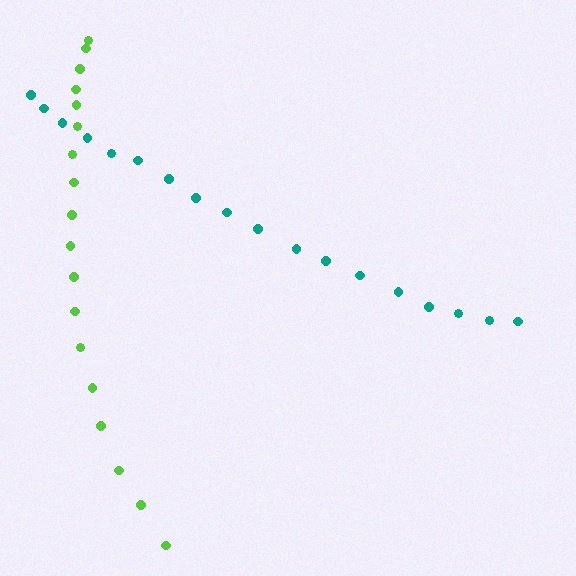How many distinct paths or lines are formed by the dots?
There are 2 distinct paths.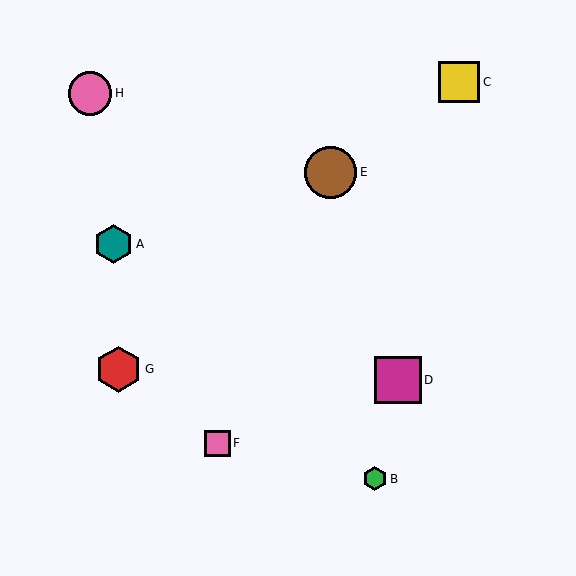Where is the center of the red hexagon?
The center of the red hexagon is at (119, 369).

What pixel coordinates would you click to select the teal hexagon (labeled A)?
Click at (114, 244) to select the teal hexagon A.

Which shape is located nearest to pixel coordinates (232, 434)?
The pink square (labeled F) at (218, 443) is nearest to that location.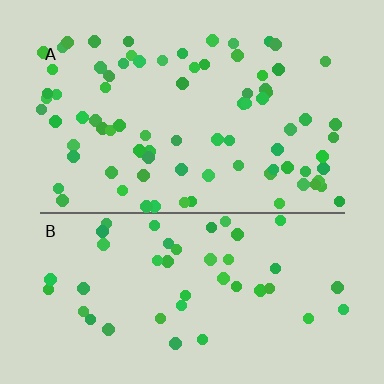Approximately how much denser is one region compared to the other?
Approximately 1.9× — region A over region B.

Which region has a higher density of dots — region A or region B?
A (the top).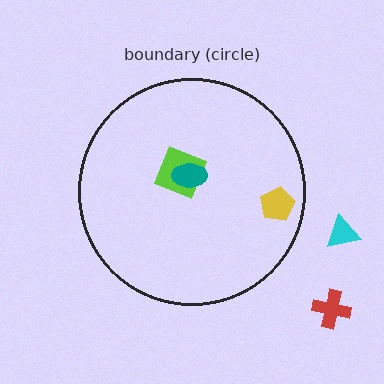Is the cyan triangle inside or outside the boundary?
Outside.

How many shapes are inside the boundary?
3 inside, 2 outside.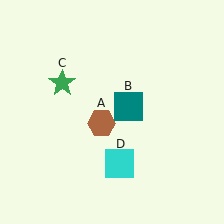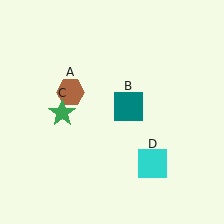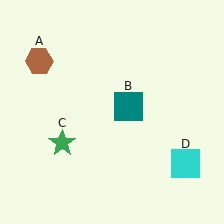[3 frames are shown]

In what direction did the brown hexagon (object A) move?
The brown hexagon (object A) moved up and to the left.